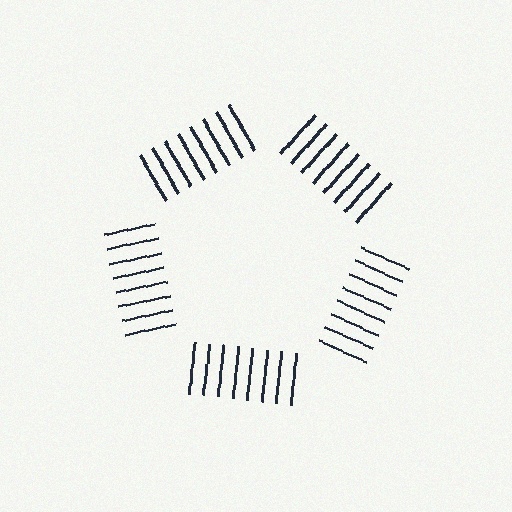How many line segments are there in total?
40 — 8 along each of the 5 edges.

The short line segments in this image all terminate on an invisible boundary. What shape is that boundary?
An illusory pentagon — the line segments terminate on its edges but no continuous stroke is drawn.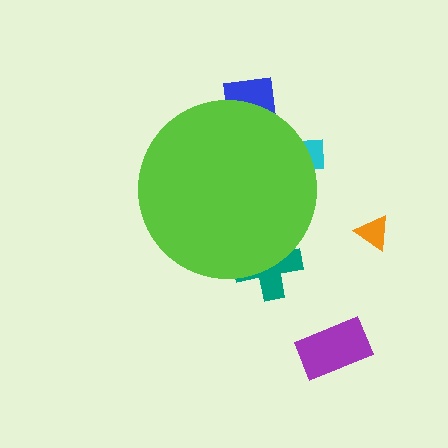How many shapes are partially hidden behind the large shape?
3 shapes are partially hidden.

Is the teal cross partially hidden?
Yes, the teal cross is partially hidden behind the lime circle.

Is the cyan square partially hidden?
Yes, the cyan square is partially hidden behind the lime circle.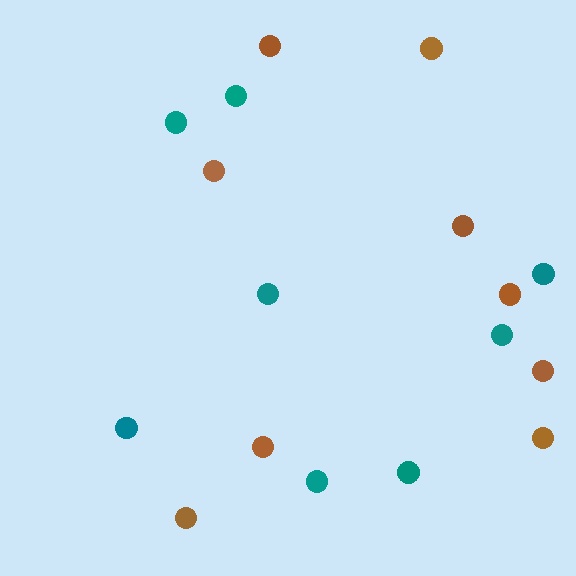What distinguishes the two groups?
There are 2 groups: one group of teal circles (8) and one group of brown circles (9).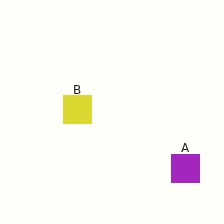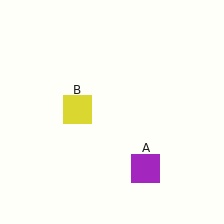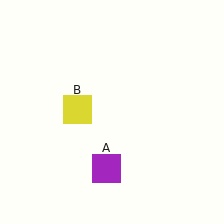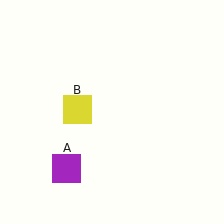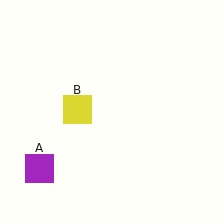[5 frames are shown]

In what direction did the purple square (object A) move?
The purple square (object A) moved left.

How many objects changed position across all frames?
1 object changed position: purple square (object A).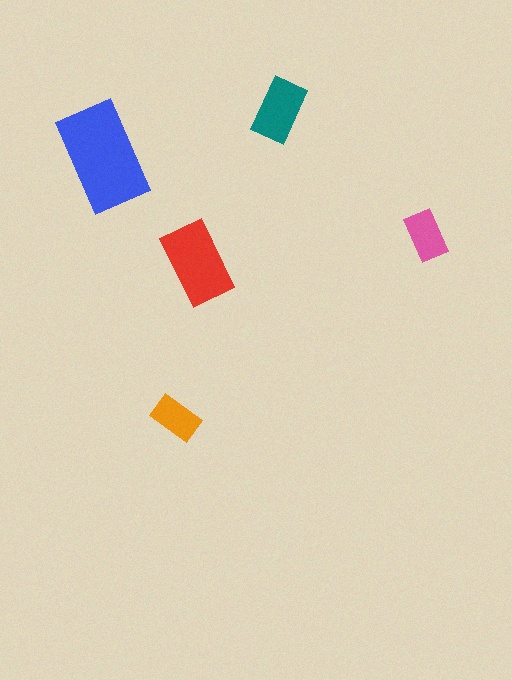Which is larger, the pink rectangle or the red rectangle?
The red one.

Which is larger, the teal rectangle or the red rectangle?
The red one.